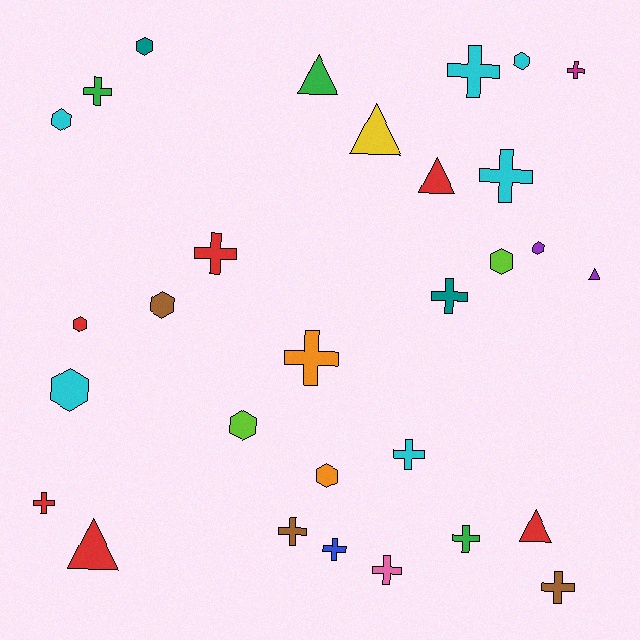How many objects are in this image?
There are 30 objects.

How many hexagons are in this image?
There are 10 hexagons.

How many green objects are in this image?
There are 3 green objects.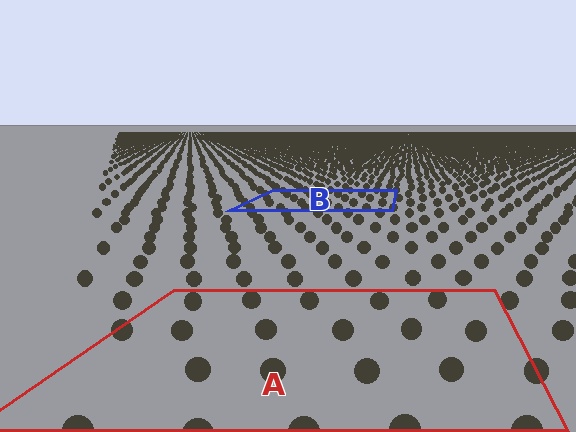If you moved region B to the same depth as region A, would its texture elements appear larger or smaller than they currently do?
They would appear larger. At a closer depth, the same texture elements are projected at a bigger on-screen size.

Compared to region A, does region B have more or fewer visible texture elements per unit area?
Region B has more texture elements per unit area — they are packed more densely because it is farther away.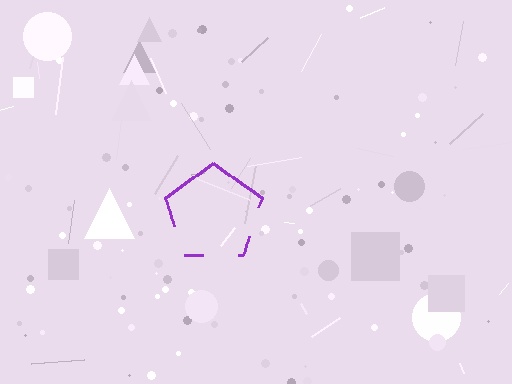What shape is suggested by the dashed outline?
The dashed outline suggests a pentagon.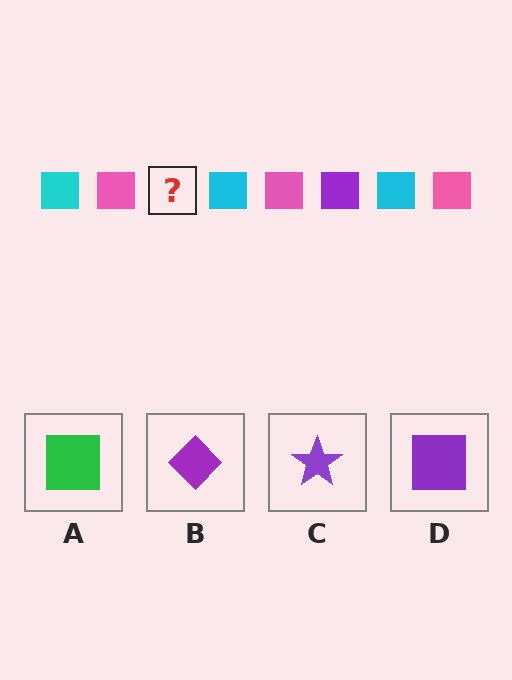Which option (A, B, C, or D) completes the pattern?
D.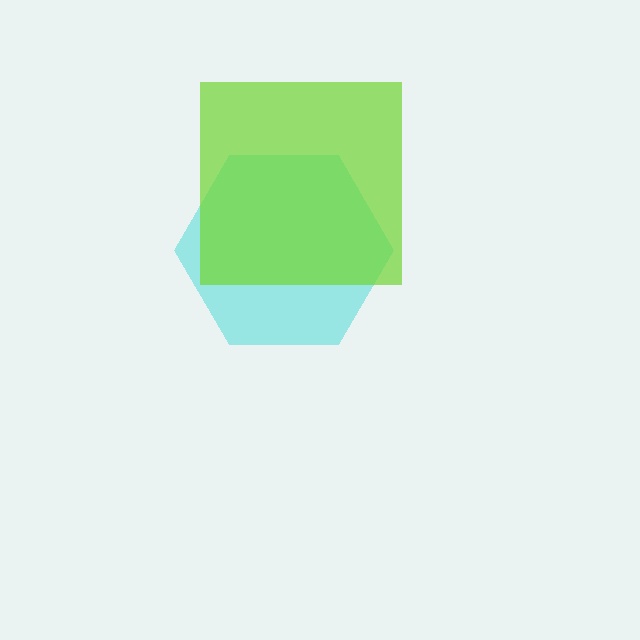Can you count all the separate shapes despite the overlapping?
Yes, there are 2 separate shapes.